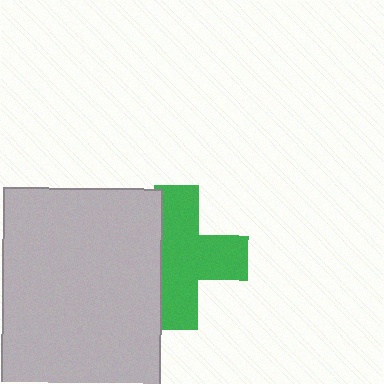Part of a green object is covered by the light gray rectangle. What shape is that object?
It is a cross.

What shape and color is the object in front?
The object in front is a light gray rectangle.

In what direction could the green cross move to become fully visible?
The green cross could move right. That would shift it out from behind the light gray rectangle entirely.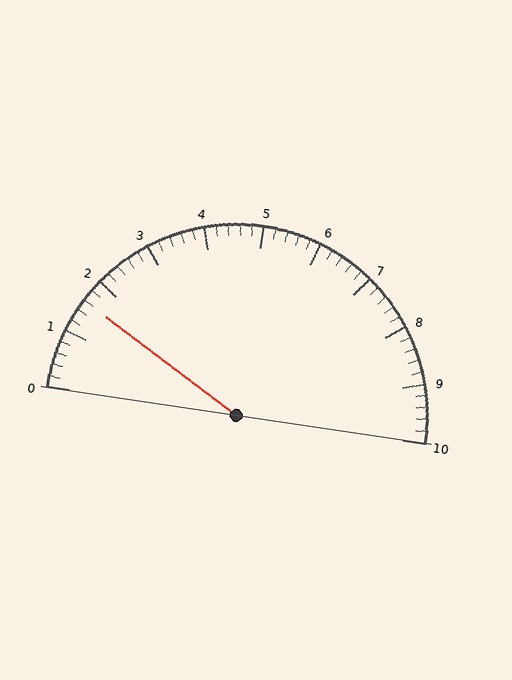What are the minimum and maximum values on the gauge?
The gauge ranges from 0 to 10.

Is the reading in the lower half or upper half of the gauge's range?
The reading is in the lower half of the range (0 to 10).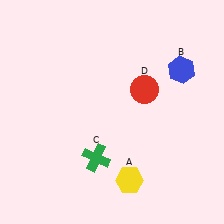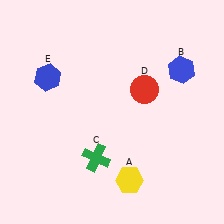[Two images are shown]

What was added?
A blue hexagon (E) was added in Image 2.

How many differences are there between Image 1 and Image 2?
There is 1 difference between the two images.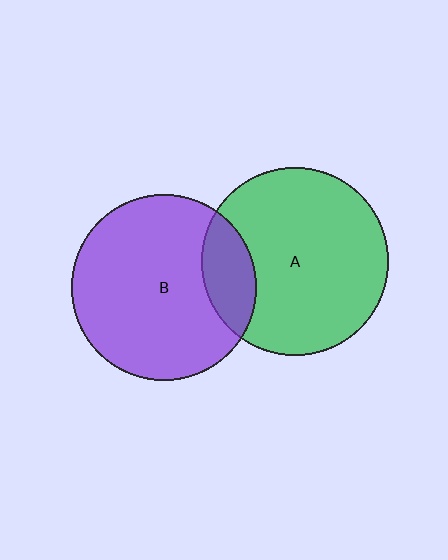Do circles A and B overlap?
Yes.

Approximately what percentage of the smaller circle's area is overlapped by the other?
Approximately 15%.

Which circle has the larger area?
Circle A (green).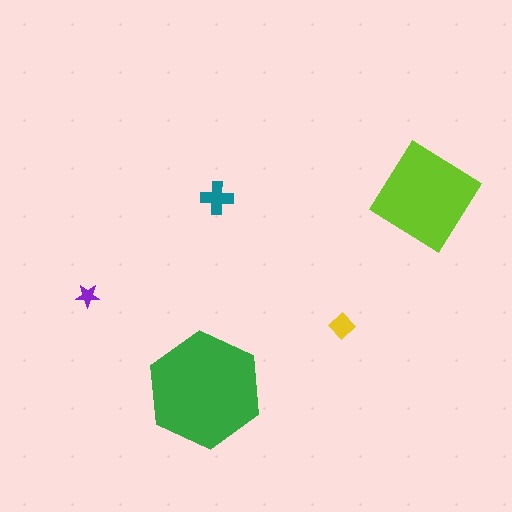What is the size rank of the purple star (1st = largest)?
5th.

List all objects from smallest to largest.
The purple star, the yellow diamond, the teal cross, the lime diamond, the green hexagon.